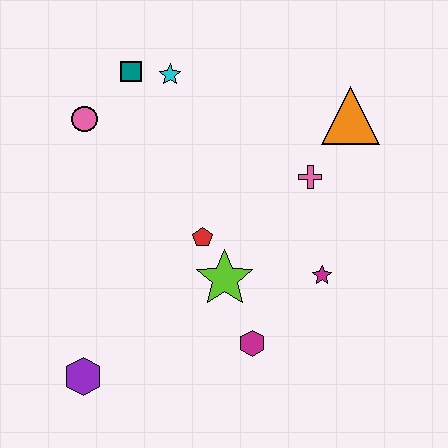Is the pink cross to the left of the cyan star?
No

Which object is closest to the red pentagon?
The lime star is closest to the red pentagon.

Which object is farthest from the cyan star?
The purple hexagon is farthest from the cyan star.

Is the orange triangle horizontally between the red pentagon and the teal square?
No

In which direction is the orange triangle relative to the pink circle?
The orange triangle is to the right of the pink circle.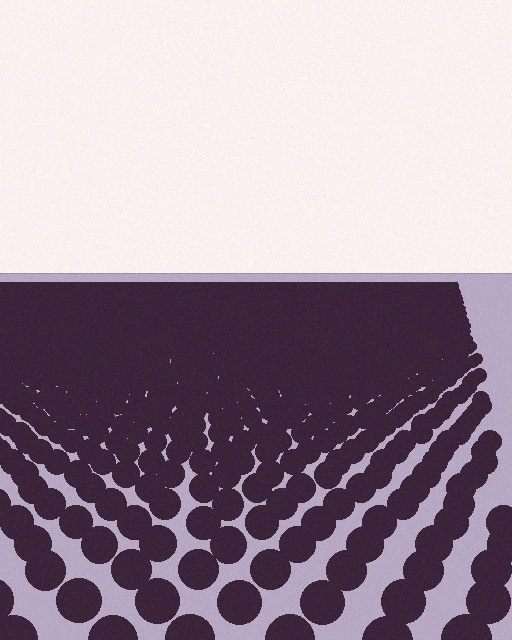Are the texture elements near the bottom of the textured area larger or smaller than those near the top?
Larger. Near the bottom, elements are closer to the viewer and appear at a bigger on-screen size.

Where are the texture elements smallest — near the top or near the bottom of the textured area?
Near the top.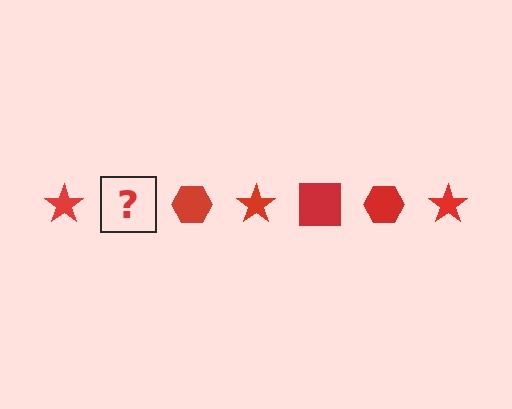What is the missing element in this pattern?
The missing element is a red square.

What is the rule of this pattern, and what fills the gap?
The rule is that the pattern cycles through star, square, hexagon shapes in red. The gap should be filled with a red square.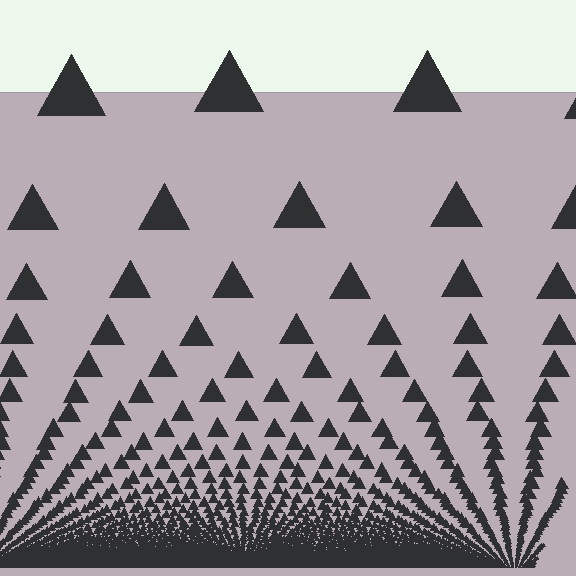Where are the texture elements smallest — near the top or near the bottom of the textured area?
Near the bottom.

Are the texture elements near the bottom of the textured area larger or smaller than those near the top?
Smaller. The gradient is inverted — elements near the bottom are smaller and denser.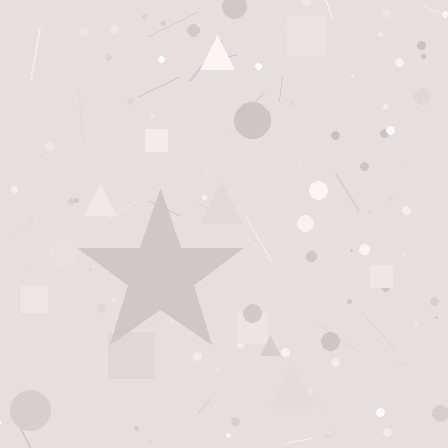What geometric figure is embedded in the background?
A star is embedded in the background.